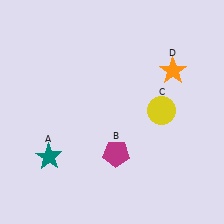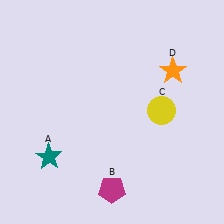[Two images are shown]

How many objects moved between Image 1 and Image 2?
1 object moved between the two images.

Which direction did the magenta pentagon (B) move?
The magenta pentagon (B) moved down.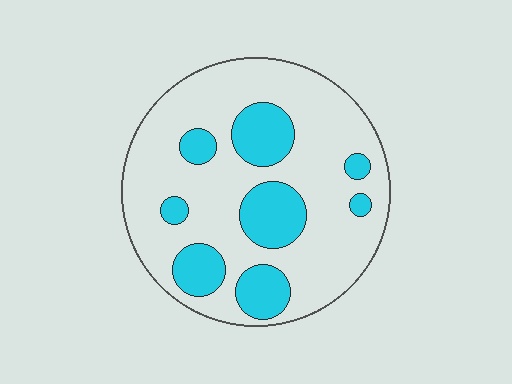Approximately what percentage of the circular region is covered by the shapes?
Approximately 25%.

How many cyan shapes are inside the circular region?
8.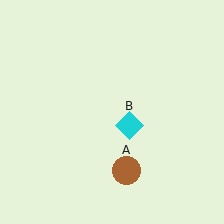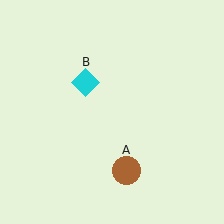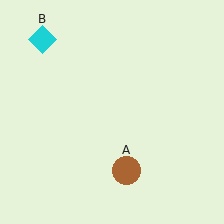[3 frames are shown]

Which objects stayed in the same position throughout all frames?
Brown circle (object A) remained stationary.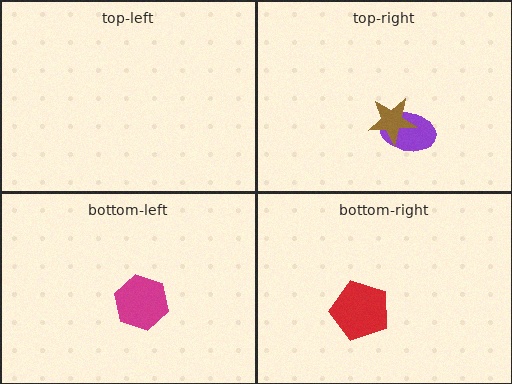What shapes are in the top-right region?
The purple ellipse, the brown star.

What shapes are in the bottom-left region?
The magenta hexagon.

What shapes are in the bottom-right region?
The red pentagon.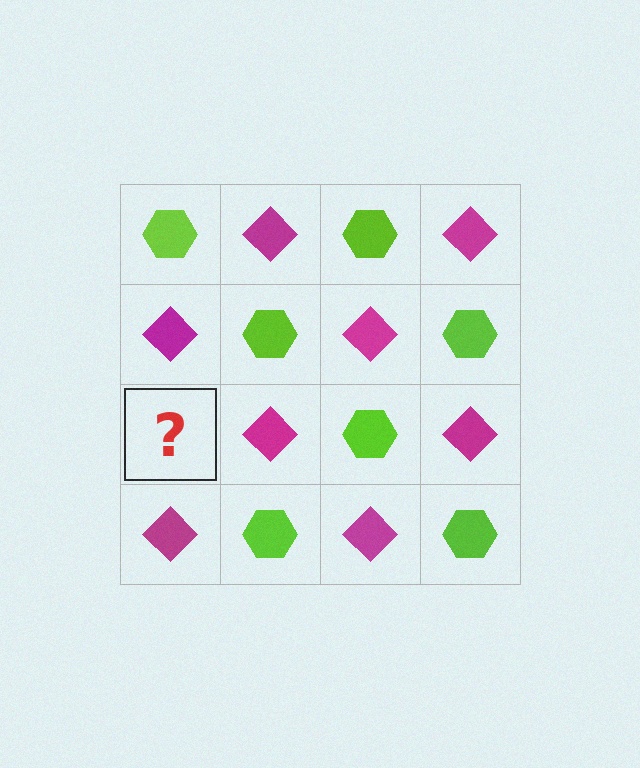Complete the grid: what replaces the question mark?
The question mark should be replaced with a lime hexagon.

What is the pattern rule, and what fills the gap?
The rule is that it alternates lime hexagon and magenta diamond in a checkerboard pattern. The gap should be filled with a lime hexagon.